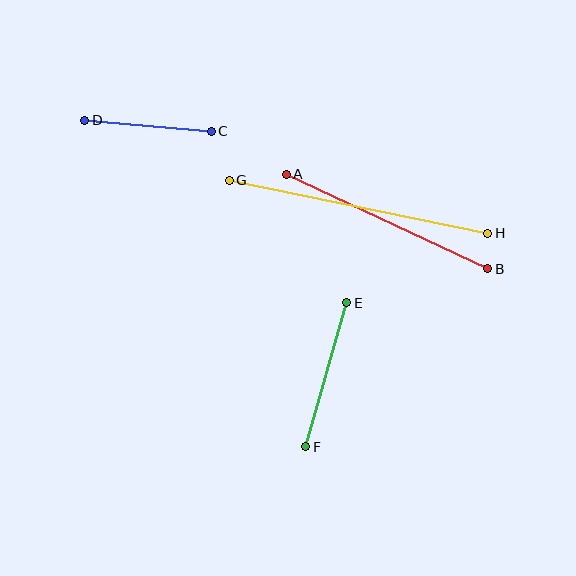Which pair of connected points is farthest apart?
Points G and H are farthest apart.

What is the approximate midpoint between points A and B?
The midpoint is at approximately (387, 222) pixels.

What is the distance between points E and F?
The distance is approximately 150 pixels.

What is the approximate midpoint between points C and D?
The midpoint is at approximately (148, 126) pixels.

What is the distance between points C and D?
The distance is approximately 127 pixels.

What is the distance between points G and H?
The distance is approximately 264 pixels.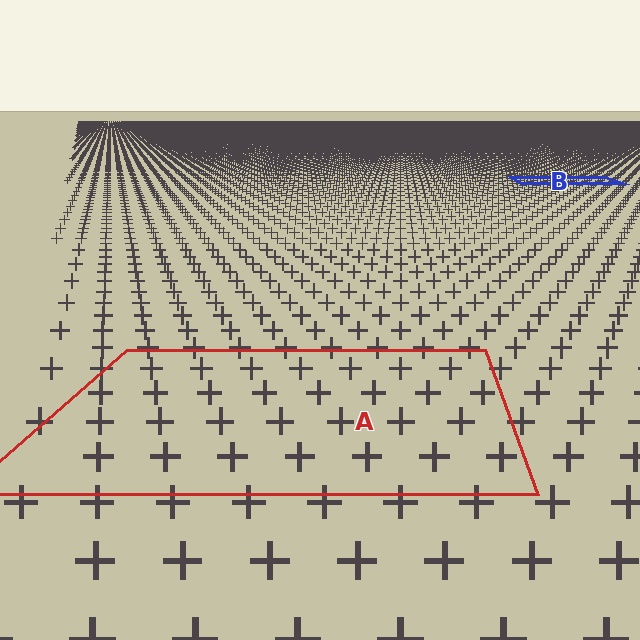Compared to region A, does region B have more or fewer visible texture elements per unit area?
Region B has more texture elements per unit area — they are packed more densely because it is farther away.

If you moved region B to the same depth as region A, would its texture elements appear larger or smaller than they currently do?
They would appear larger. At a closer depth, the same texture elements are projected at a bigger on-screen size.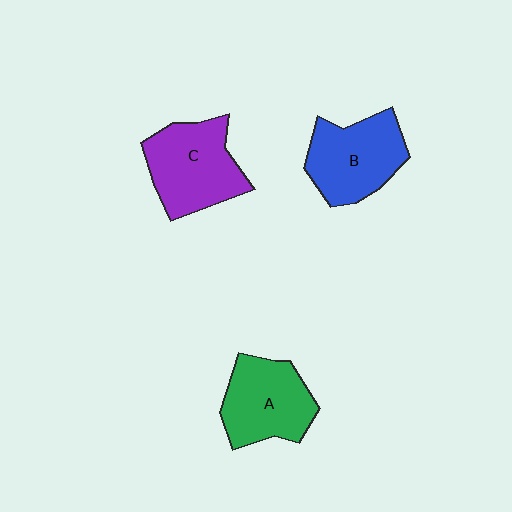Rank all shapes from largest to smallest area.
From largest to smallest: C (purple), B (blue), A (green).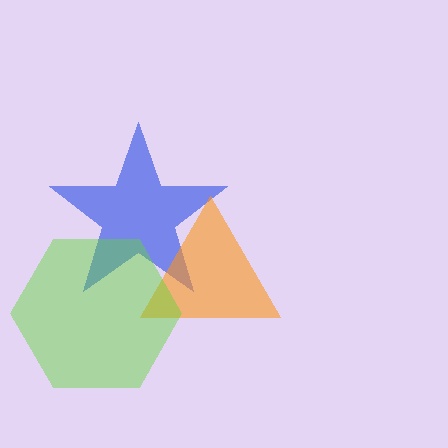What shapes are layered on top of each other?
The layered shapes are: a blue star, an orange triangle, a lime hexagon.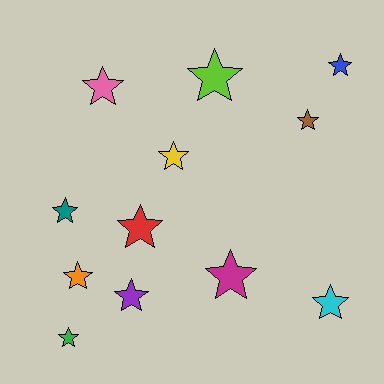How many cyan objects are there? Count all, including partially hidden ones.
There is 1 cyan object.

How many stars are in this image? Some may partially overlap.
There are 12 stars.